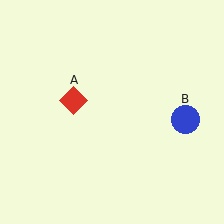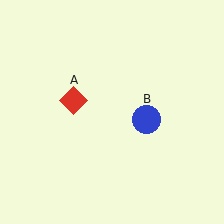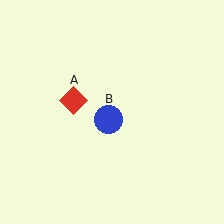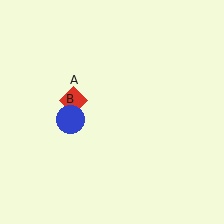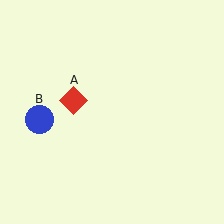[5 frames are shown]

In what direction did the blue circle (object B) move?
The blue circle (object B) moved left.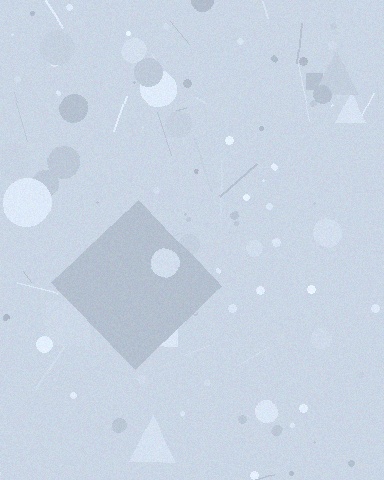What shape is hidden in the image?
A diamond is hidden in the image.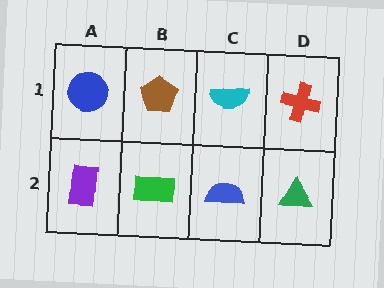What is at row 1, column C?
A cyan semicircle.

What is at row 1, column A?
A blue circle.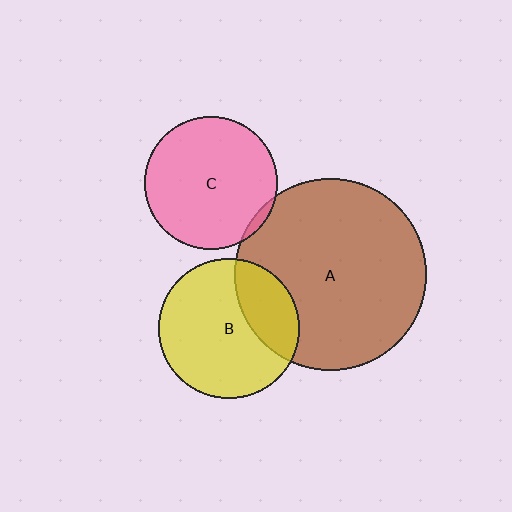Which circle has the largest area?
Circle A (brown).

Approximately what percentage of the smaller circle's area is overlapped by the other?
Approximately 5%.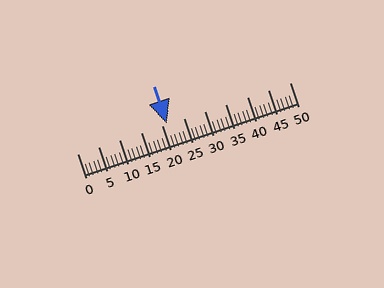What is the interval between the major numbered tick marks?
The major tick marks are spaced 5 units apart.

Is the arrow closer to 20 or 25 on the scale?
The arrow is closer to 20.